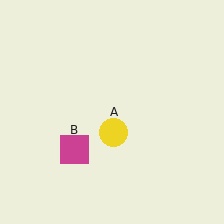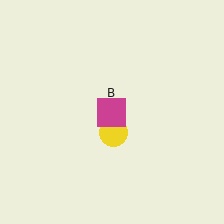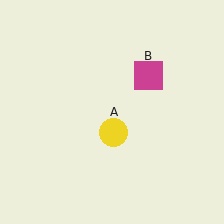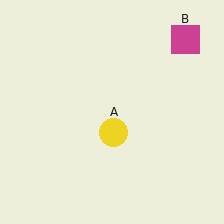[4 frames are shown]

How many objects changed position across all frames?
1 object changed position: magenta square (object B).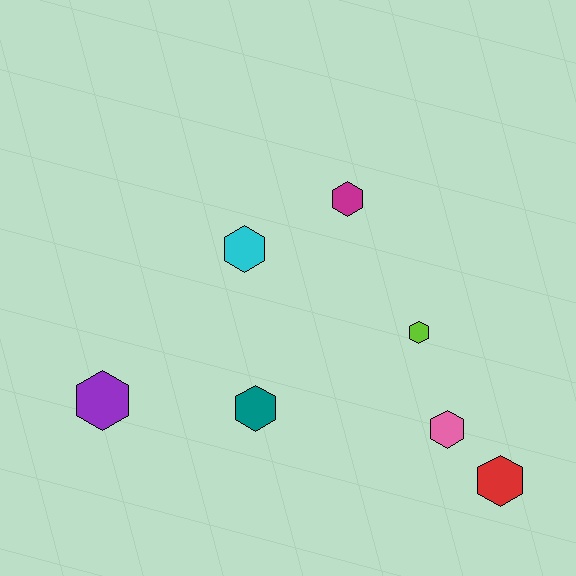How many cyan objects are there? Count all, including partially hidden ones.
There is 1 cyan object.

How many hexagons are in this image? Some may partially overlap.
There are 7 hexagons.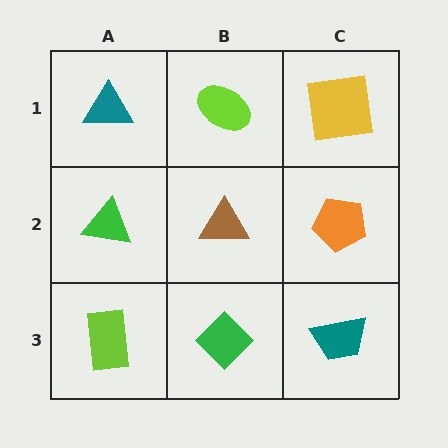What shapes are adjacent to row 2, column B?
A lime ellipse (row 1, column B), a green diamond (row 3, column B), a green triangle (row 2, column A), an orange pentagon (row 2, column C).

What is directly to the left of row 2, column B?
A green triangle.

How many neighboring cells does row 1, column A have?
2.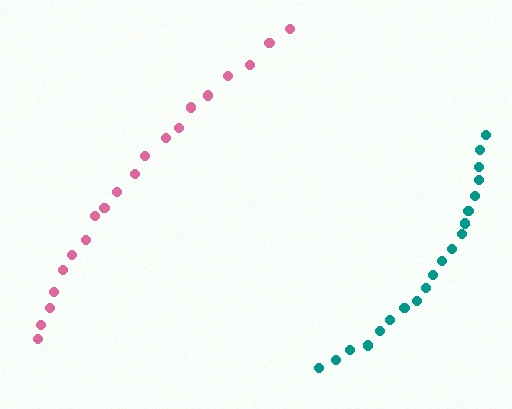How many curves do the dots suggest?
There are 2 distinct paths.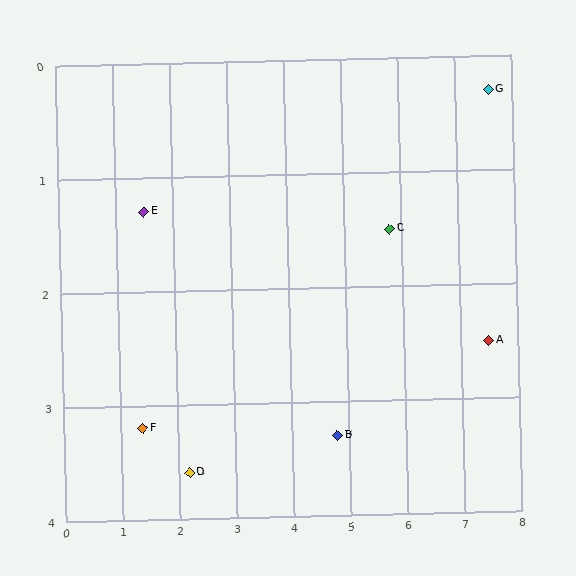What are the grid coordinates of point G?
Point G is at approximately (7.6, 0.3).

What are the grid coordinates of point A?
Point A is at approximately (7.5, 2.5).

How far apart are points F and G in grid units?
Points F and G are about 6.8 grid units apart.